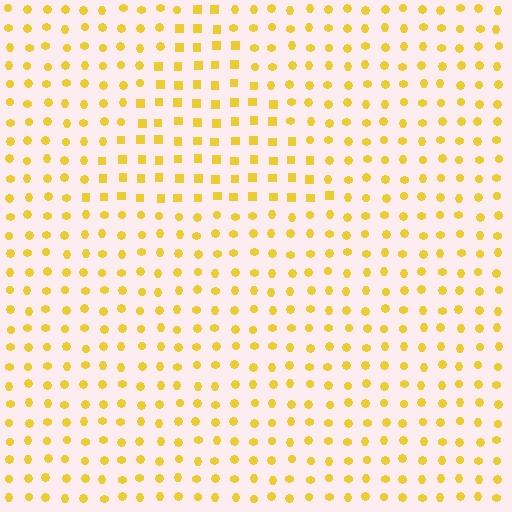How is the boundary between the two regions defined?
The boundary is defined by a change in element shape: squares inside vs. circles outside. All elements share the same color and spacing.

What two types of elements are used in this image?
The image uses squares inside the triangle region and circles outside it.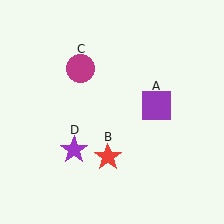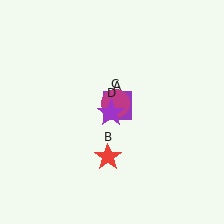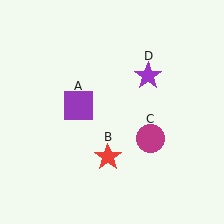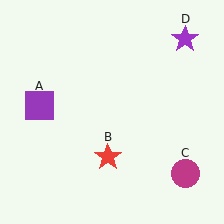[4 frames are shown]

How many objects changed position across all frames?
3 objects changed position: purple square (object A), magenta circle (object C), purple star (object D).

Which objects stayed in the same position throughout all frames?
Red star (object B) remained stationary.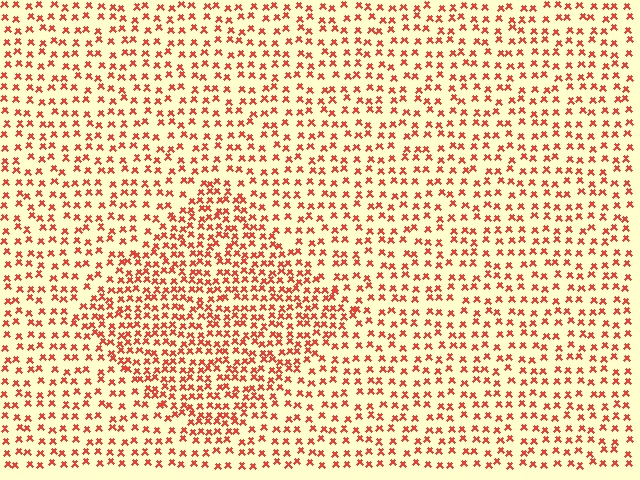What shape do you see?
I see a diamond.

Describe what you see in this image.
The image contains small red elements arranged at two different densities. A diamond-shaped region is visible where the elements are more densely packed than the surrounding area.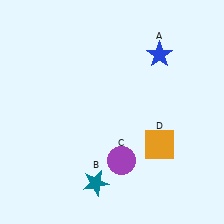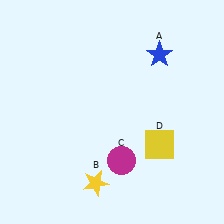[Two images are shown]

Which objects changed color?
B changed from teal to yellow. C changed from purple to magenta. D changed from orange to yellow.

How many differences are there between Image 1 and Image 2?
There are 3 differences between the two images.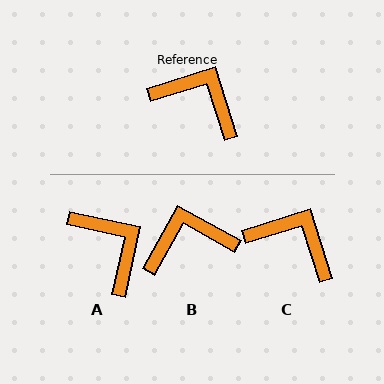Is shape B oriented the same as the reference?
No, it is off by about 43 degrees.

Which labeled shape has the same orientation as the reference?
C.